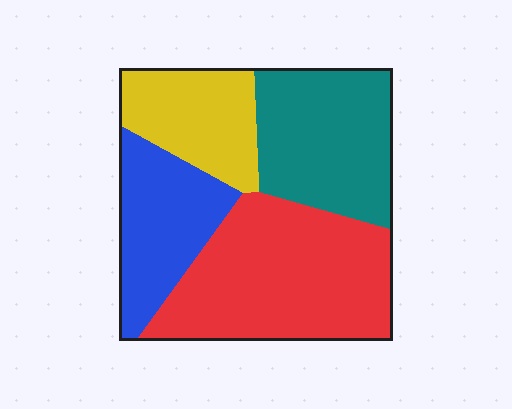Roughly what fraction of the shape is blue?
Blue takes up between a sixth and a third of the shape.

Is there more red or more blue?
Red.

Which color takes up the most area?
Red, at roughly 35%.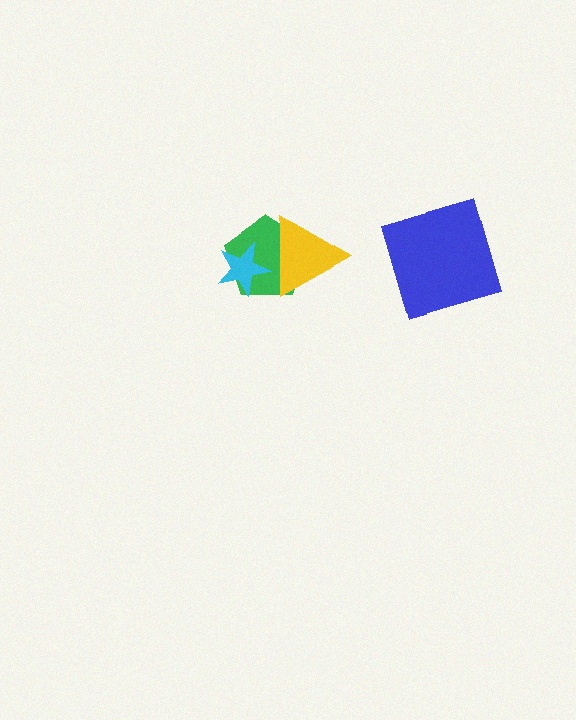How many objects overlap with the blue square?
0 objects overlap with the blue square.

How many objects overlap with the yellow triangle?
2 objects overlap with the yellow triangle.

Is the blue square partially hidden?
No, no other shape covers it.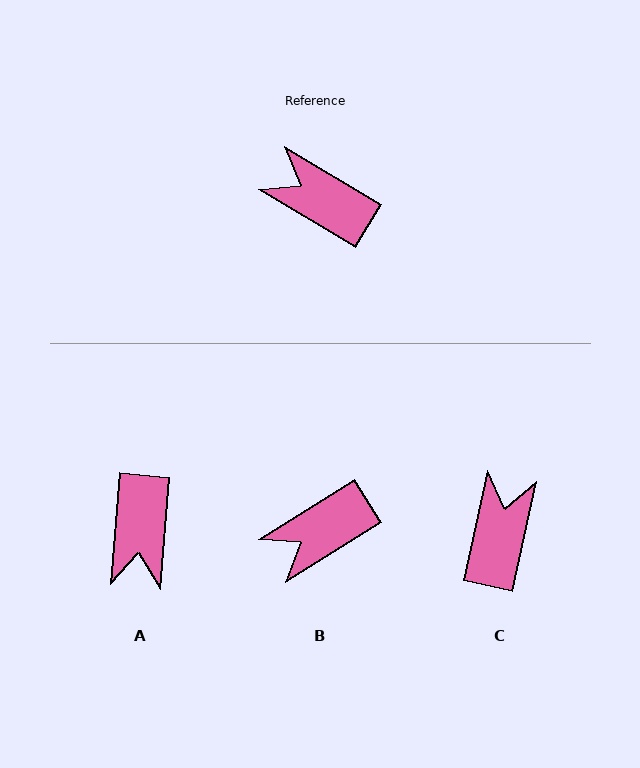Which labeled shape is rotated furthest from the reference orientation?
A, about 116 degrees away.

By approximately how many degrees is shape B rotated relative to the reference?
Approximately 63 degrees counter-clockwise.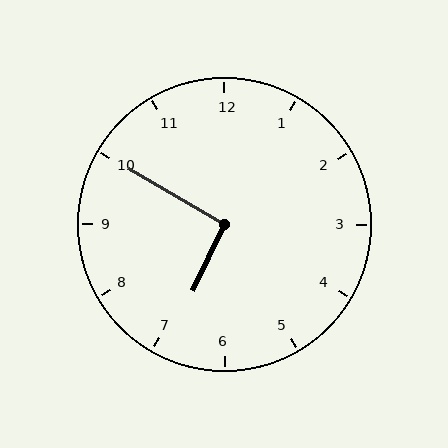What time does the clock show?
6:50.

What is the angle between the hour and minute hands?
Approximately 95 degrees.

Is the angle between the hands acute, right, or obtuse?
It is right.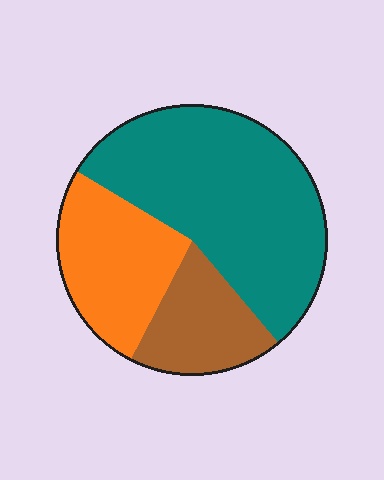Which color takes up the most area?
Teal, at roughly 55%.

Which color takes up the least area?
Brown, at roughly 20%.